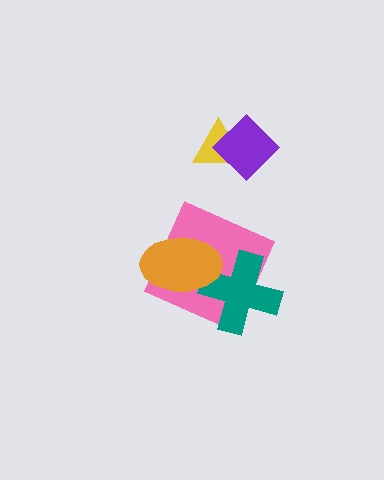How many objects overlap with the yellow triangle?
1 object overlaps with the yellow triangle.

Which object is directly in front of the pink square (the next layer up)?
The teal cross is directly in front of the pink square.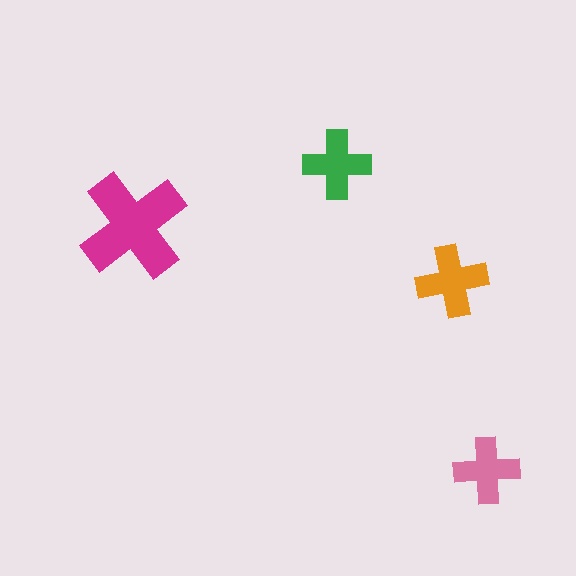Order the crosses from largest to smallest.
the magenta one, the orange one, the green one, the pink one.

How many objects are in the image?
There are 4 objects in the image.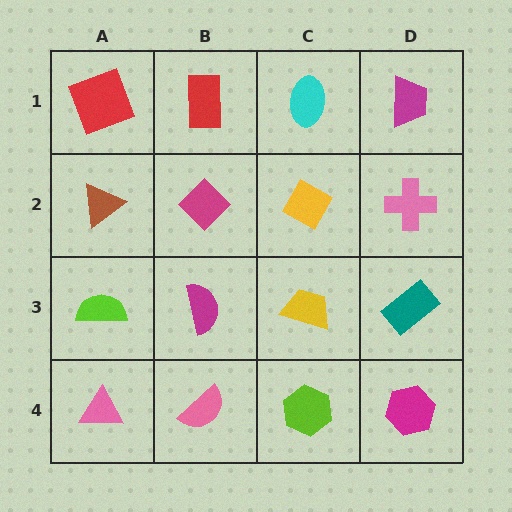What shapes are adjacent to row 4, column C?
A yellow trapezoid (row 3, column C), a pink semicircle (row 4, column B), a magenta hexagon (row 4, column D).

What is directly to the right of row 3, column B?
A yellow trapezoid.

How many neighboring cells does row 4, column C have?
3.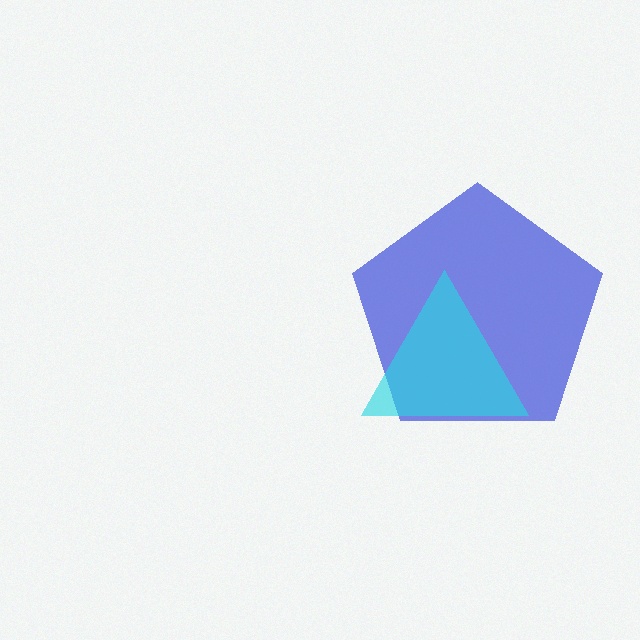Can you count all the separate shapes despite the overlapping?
Yes, there are 2 separate shapes.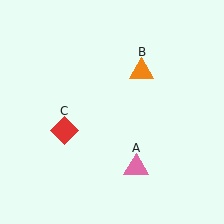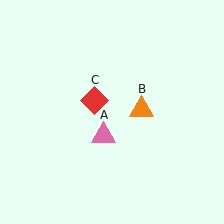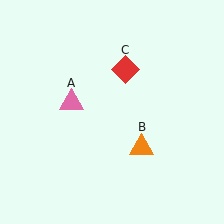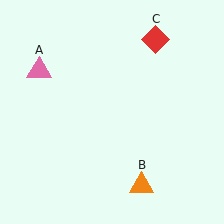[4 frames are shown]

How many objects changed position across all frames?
3 objects changed position: pink triangle (object A), orange triangle (object B), red diamond (object C).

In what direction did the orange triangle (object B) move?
The orange triangle (object B) moved down.